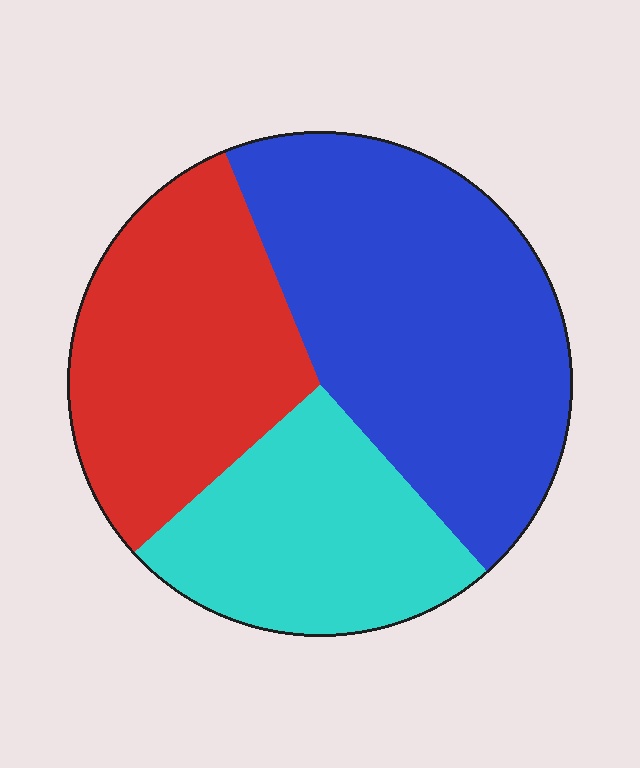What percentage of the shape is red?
Red covers 31% of the shape.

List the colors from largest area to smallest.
From largest to smallest: blue, red, cyan.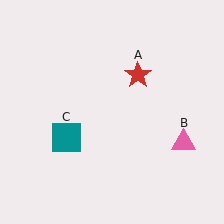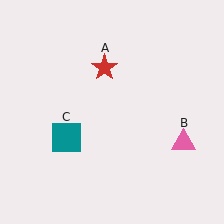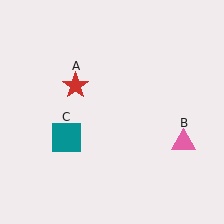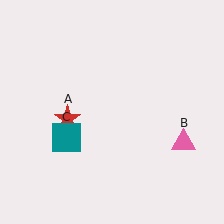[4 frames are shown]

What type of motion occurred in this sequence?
The red star (object A) rotated counterclockwise around the center of the scene.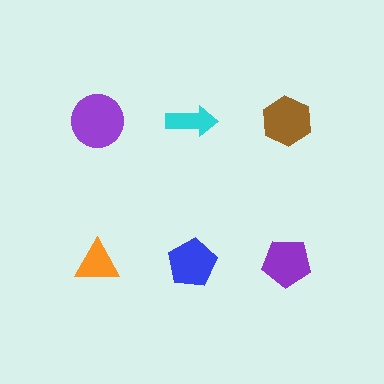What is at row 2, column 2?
A blue pentagon.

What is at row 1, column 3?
A brown hexagon.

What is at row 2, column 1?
An orange triangle.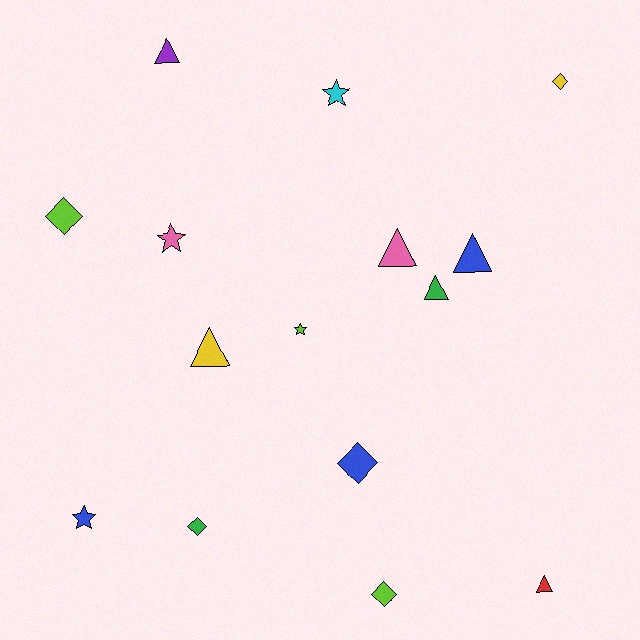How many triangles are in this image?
There are 6 triangles.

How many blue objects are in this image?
There are 3 blue objects.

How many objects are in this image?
There are 15 objects.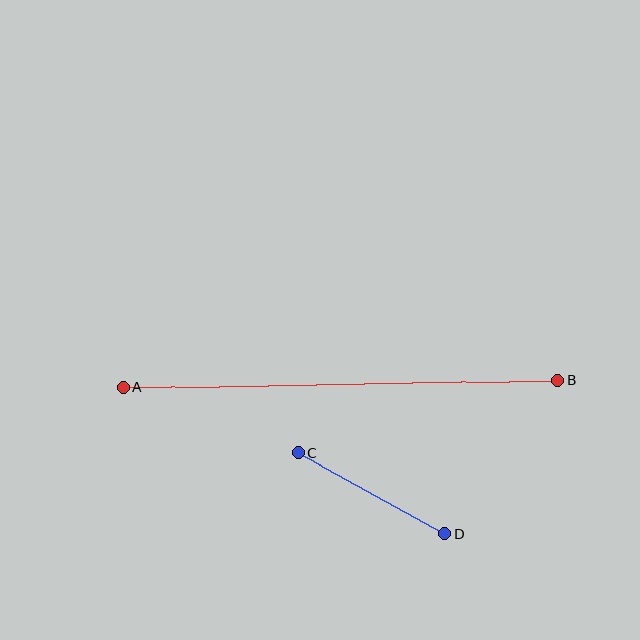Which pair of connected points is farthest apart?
Points A and B are farthest apart.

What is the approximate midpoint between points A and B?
The midpoint is at approximately (340, 384) pixels.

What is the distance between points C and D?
The distance is approximately 168 pixels.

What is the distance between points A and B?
The distance is approximately 435 pixels.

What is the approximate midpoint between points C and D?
The midpoint is at approximately (371, 493) pixels.